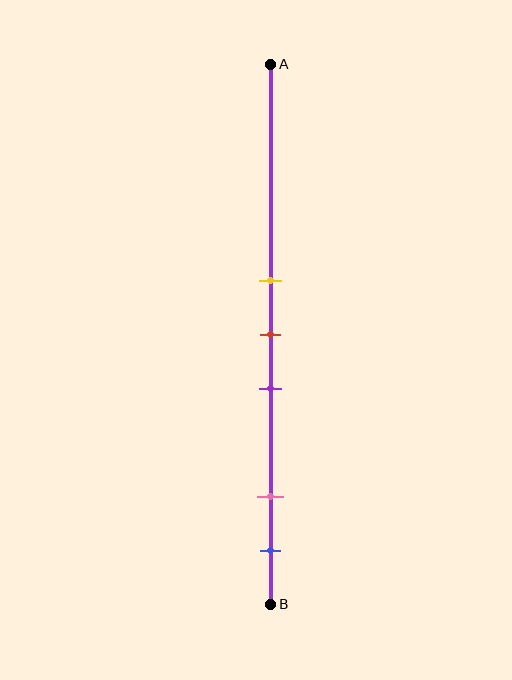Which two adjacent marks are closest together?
The yellow and red marks are the closest adjacent pair.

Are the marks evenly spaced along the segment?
No, the marks are not evenly spaced.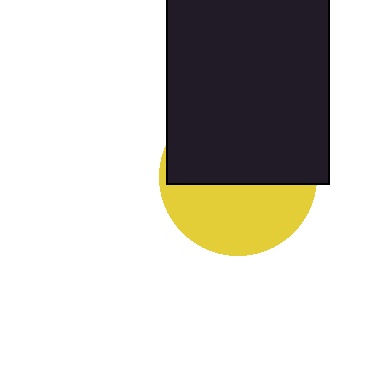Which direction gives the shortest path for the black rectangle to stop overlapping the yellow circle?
Moving up gives the shortest separation.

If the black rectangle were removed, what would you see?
You would see the complete yellow circle.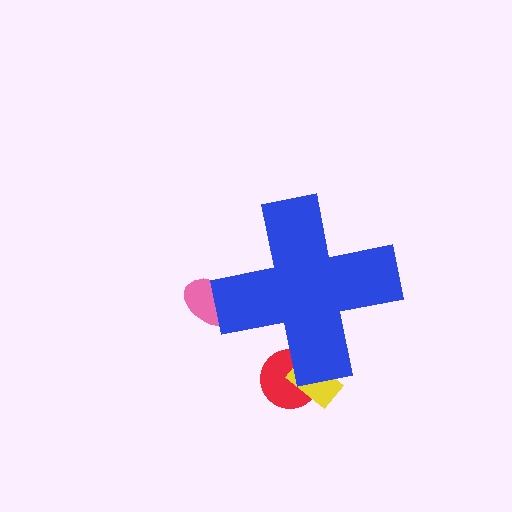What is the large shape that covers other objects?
A blue cross.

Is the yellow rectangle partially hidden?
Yes, the yellow rectangle is partially hidden behind the blue cross.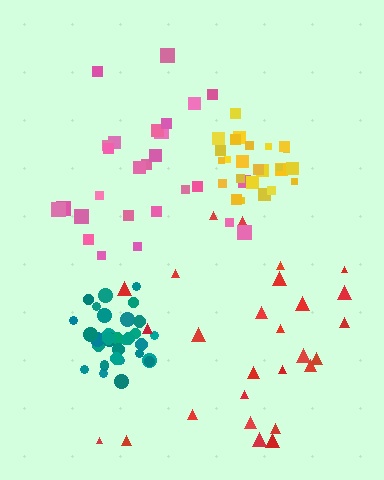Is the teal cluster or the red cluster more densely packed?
Teal.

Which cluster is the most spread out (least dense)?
Red.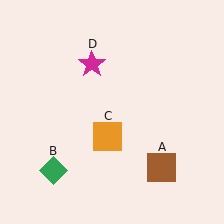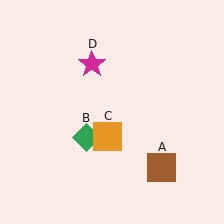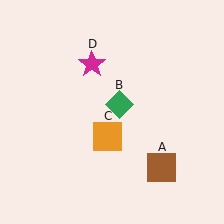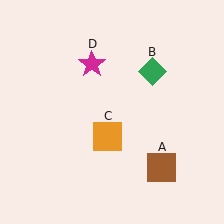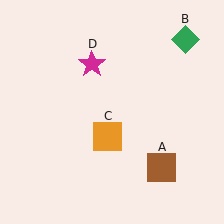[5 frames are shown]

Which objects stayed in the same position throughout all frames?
Brown square (object A) and orange square (object C) and magenta star (object D) remained stationary.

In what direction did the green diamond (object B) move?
The green diamond (object B) moved up and to the right.